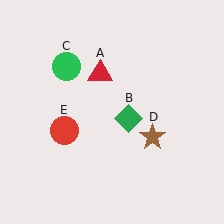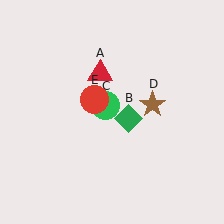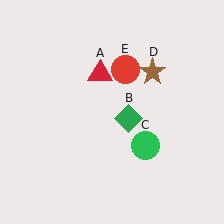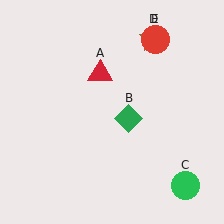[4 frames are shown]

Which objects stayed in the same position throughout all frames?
Red triangle (object A) and green diamond (object B) remained stationary.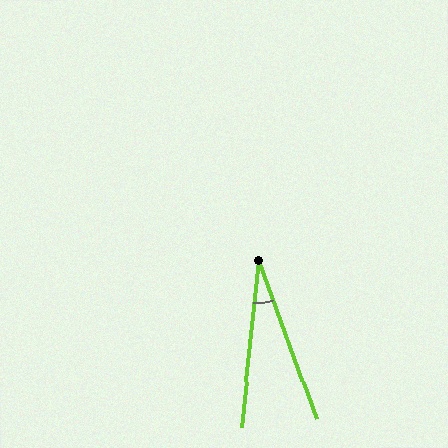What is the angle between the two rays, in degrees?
Approximately 26 degrees.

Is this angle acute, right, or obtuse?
It is acute.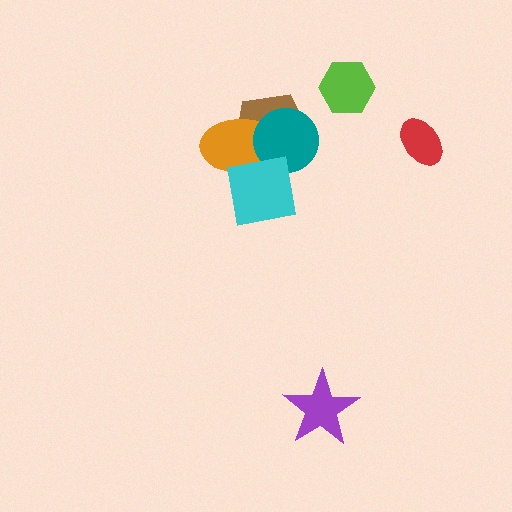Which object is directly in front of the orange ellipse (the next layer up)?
The teal circle is directly in front of the orange ellipse.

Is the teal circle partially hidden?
Yes, it is partially covered by another shape.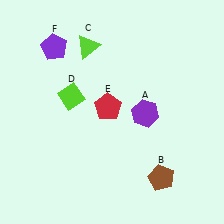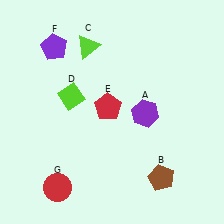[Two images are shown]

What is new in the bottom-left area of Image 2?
A red circle (G) was added in the bottom-left area of Image 2.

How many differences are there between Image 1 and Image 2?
There is 1 difference between the two images.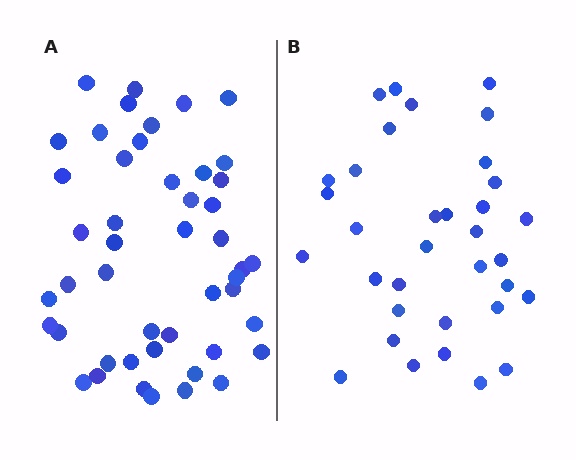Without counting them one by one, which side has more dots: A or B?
Region A (the left region) has more dots.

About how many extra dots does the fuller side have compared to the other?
Region A has approximately 15 more dots than region B.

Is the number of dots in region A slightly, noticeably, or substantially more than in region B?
Region A has noticeably more, but not dramatically so. The ratio is roughly 1.4 to 1.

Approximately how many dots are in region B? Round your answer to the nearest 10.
About 30 dots. (The exact count is 34, which rounds to 30.)